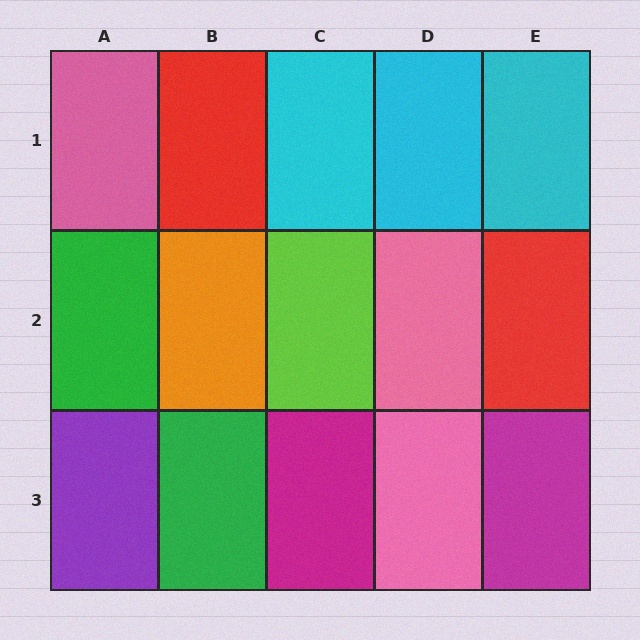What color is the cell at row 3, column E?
Magenta.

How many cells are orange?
1 cell is orange.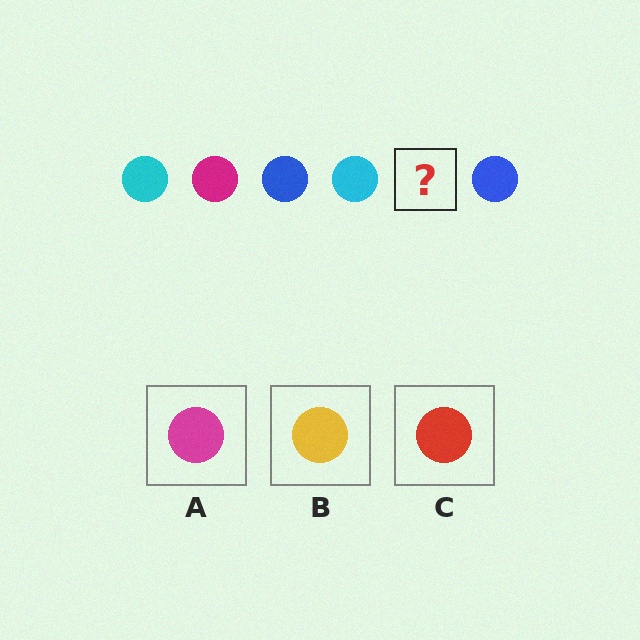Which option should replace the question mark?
Option A.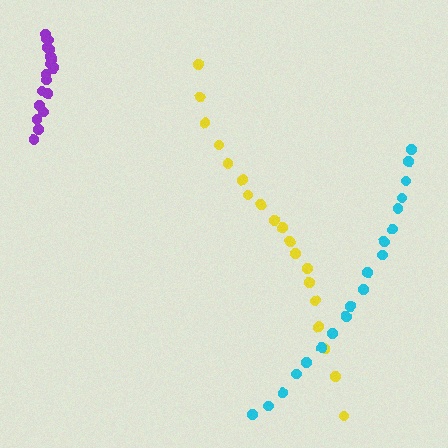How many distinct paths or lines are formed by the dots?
There are 3 distinct paths.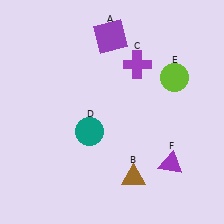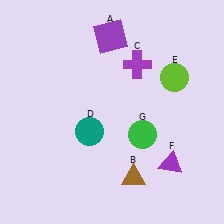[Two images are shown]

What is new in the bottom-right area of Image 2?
A green circle (G) was added in the bottom-right area of Image 2.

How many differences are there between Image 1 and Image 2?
There is 1 difference between the two images.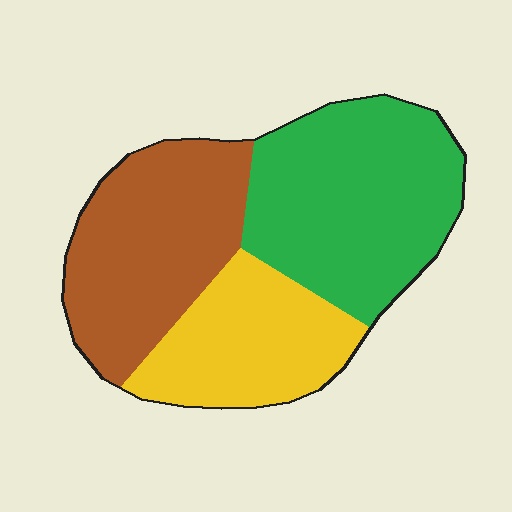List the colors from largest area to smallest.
From largest to smallest: green, brown, yellow.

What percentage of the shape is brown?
Brown covers roughly 35% of the shape.